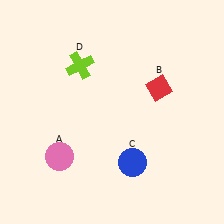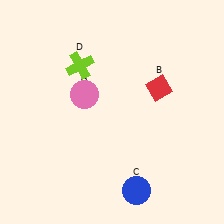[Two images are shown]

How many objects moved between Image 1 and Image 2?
2 objects moved between the two images.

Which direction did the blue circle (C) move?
The blue circle (C) moved down.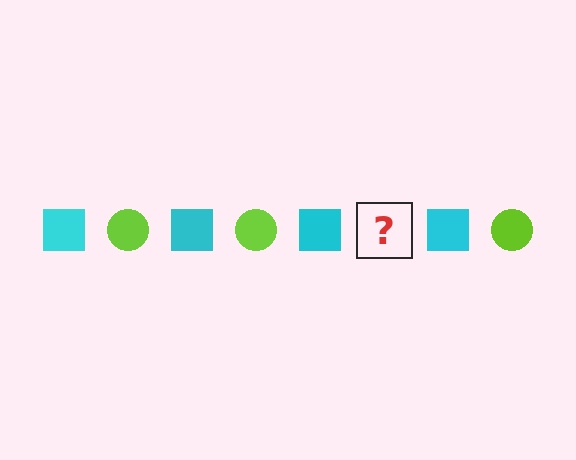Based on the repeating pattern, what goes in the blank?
The blank should be a lime circle.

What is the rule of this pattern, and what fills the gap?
The rule is that the pattern alternates between cyan square and lime circle. The gap should be filled with a lime circle.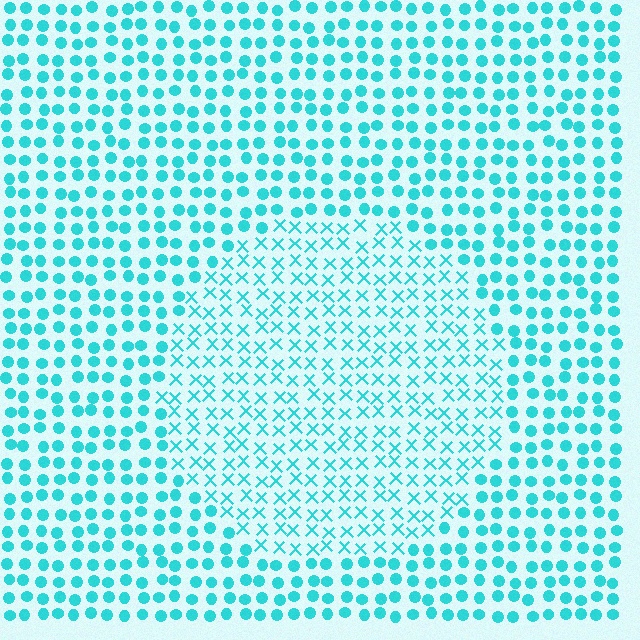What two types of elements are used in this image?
The image uses X marks inside the circle region and circles outside it.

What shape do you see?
I see a circle.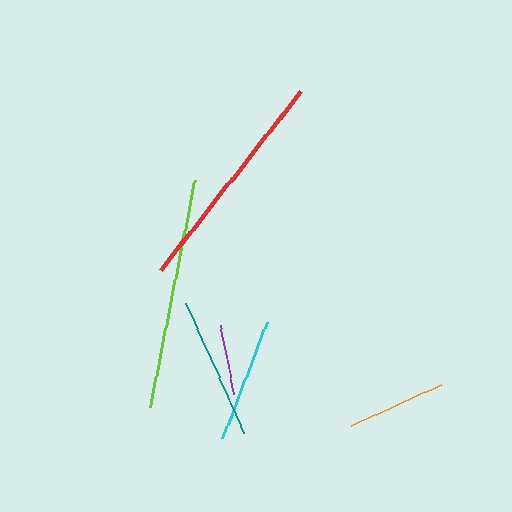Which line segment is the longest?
The lime line is the longest at approximately 231 pixels.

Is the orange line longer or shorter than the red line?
The red line is longer than the orange line.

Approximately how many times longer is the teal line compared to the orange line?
The teal line is approximately 1.4 times the length of the orange line.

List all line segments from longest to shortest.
From longest to shortest: lime, red, teal, cyan, orange, purple.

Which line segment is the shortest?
The purple line is the shortest at approximately 69 pixels.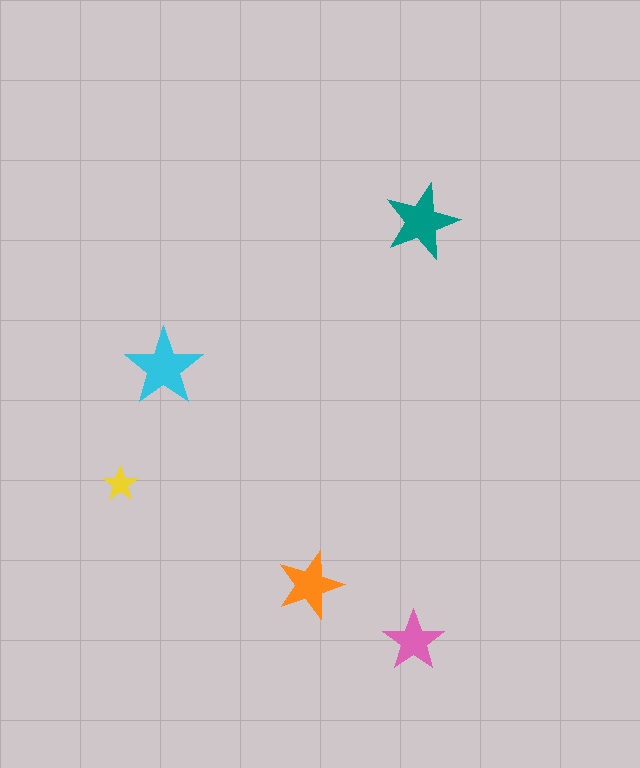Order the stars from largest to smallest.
the cyan one, the teal one, the orange one, the pink one, the yellow one.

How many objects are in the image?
There are 5 objects in the image.